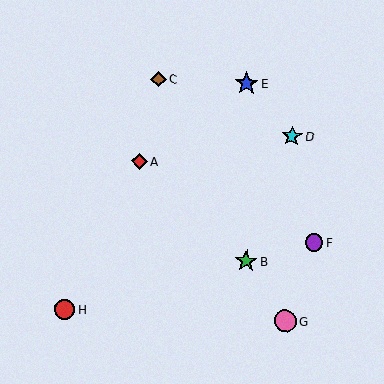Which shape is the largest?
The blue star (labeled E) is the largest.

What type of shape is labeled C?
Shape C is a brown diamond.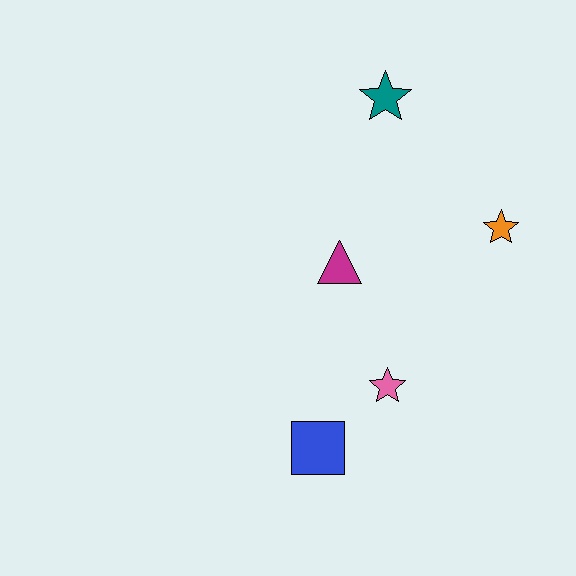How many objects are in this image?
There are 5 objects.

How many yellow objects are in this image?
There are no yellow objects.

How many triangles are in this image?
There is 1 triangle.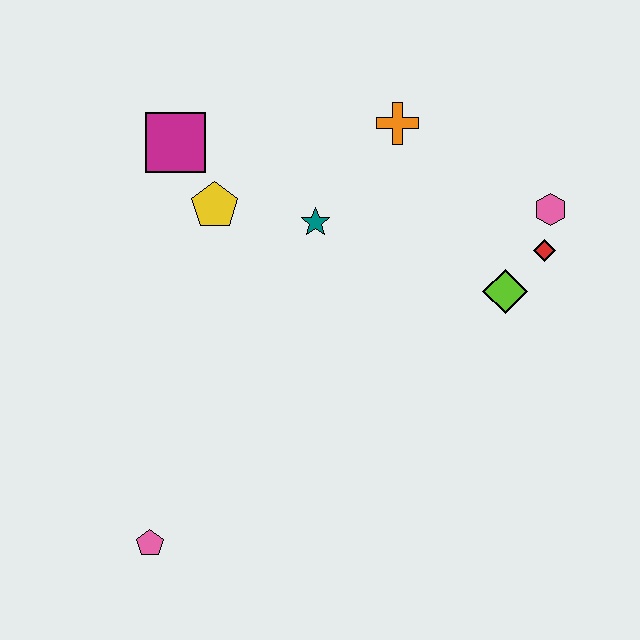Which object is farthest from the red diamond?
The pink pentagon is farthest from the red diamond.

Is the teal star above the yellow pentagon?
No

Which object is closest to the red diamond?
The pink hexagon is closest to the red diamond.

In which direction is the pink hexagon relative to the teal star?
The pink hexagon is to the right of the teal star.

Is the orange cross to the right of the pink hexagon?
No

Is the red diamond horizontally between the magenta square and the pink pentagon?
No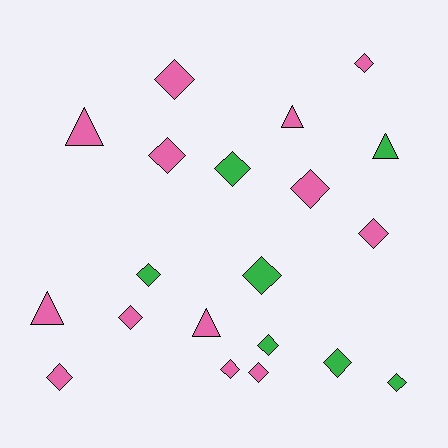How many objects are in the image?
There are 20 objects.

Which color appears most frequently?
Pink, with 13 objects.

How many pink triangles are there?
There are 4 pink triangles.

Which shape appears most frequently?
Diamond, with 15 objects.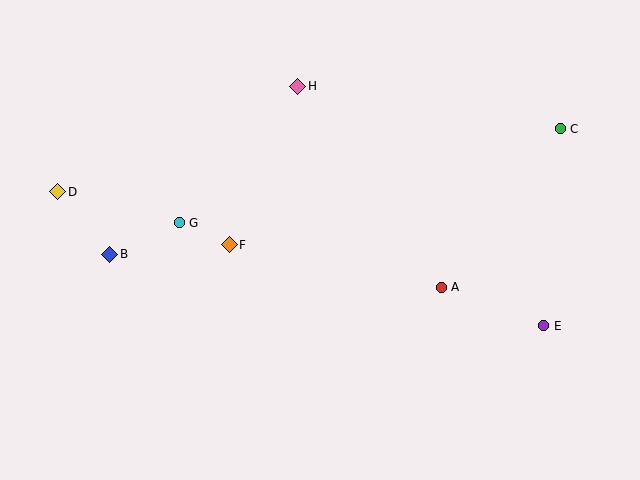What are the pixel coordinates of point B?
Point B is at (110, 254).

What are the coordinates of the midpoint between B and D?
The midpoint between B and D is at (84, 223).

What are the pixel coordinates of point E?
Point E is at (544, 326).